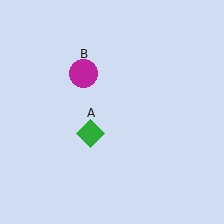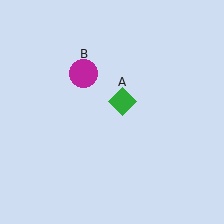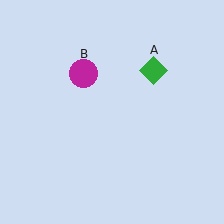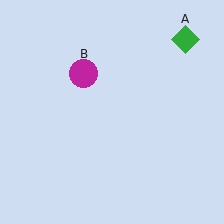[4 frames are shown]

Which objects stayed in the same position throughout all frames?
Magenta circle (object B) remained stationary.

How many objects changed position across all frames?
1 object changed position: green diamond (object A).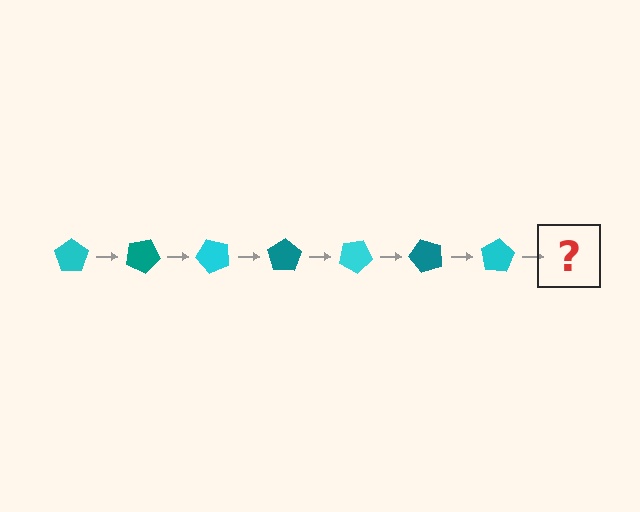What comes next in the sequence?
The next element should be a teal pentagon, rotated 175 degrees from the start.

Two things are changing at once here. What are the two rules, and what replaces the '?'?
The two rules are that it rotates 25 degrees each step and the color cycles through cyan and teal. The '?' should be a teal pentagon, rotated 175 degrees from the start.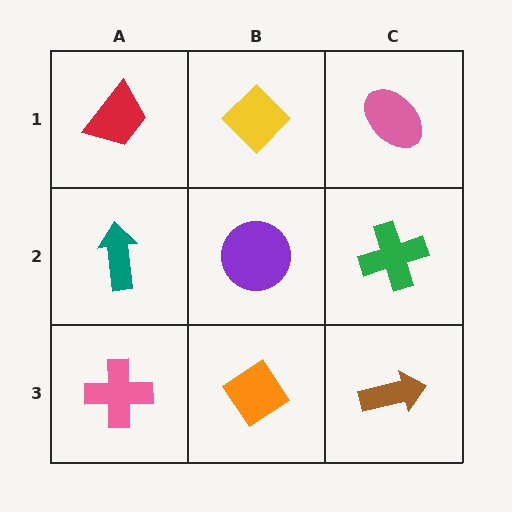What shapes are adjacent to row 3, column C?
A green cross (row 2, column C), an orange diamond (row 3, column B).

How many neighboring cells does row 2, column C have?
3.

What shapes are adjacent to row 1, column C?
A green cross (row 2, column C), a yellow diamond (row 1, column B).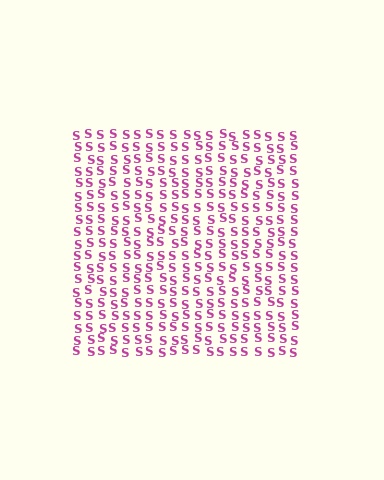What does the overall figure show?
The overall figure shows a square.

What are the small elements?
The small elements are letter S's.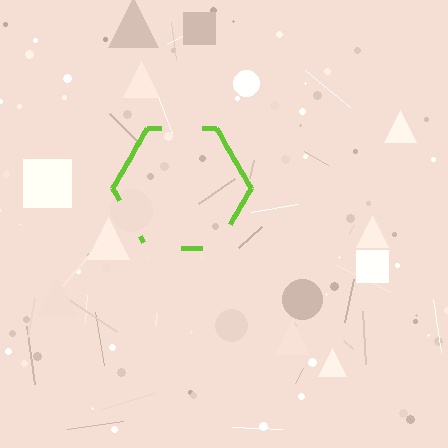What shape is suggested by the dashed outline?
The dashed outline suggests a hexagon.